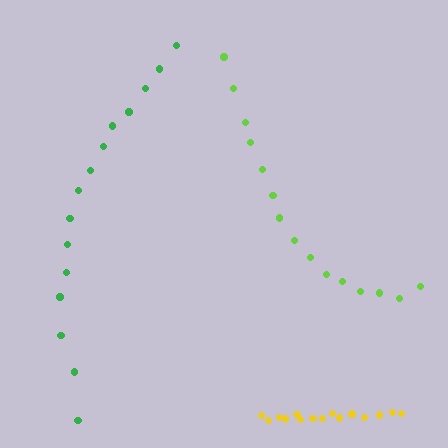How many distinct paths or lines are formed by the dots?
There are 3 distinct paths.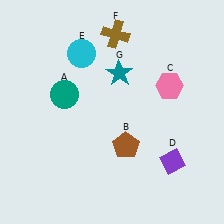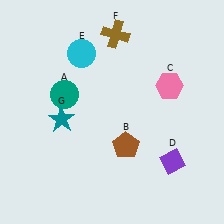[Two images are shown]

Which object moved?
The teal star (G) moved left.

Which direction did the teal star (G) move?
The teal star (G) moved left.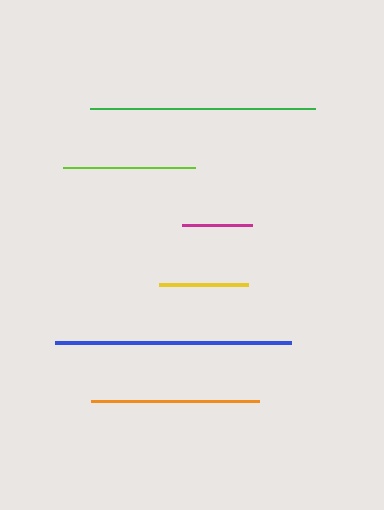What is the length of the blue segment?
The blue segment is approximately 236 pixels long.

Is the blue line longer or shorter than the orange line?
The blue line is longer than the orange line.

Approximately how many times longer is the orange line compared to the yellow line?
The orange line is approximately 1.9 times the length of the yellow line.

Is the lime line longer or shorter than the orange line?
The orange line is longer than the lime line.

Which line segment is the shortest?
The magenta line is the shortest at approximately 70 pixels.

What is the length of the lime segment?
The lime segment is approximately 132 pixels long.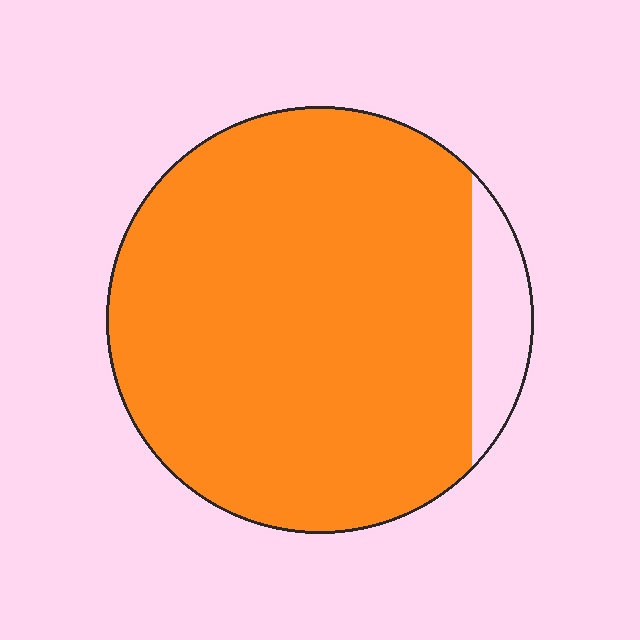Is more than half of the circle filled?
Yes.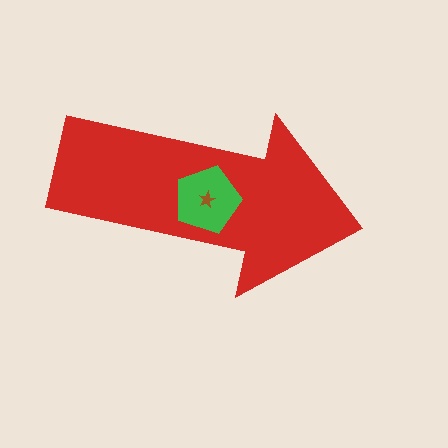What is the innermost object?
The brown star.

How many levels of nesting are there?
3.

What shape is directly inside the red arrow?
The green pentagon.